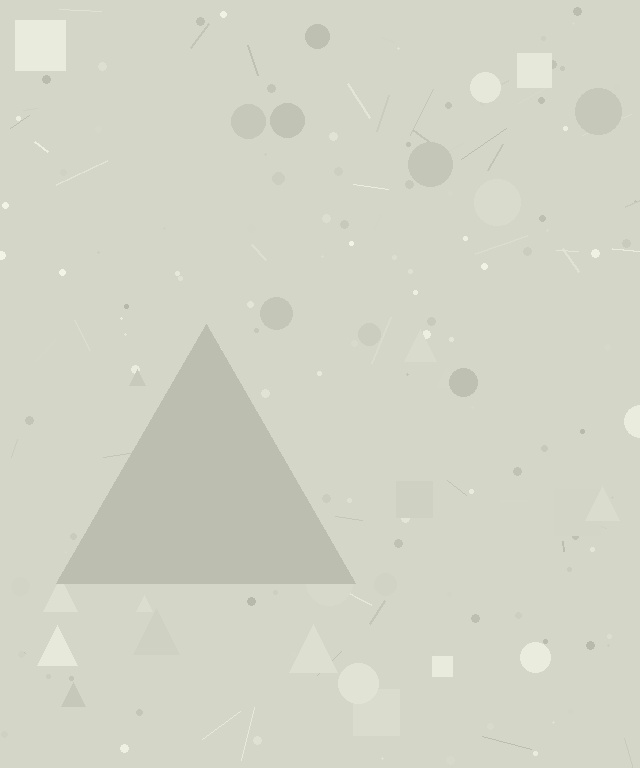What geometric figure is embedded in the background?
A triangle is embedded in the background.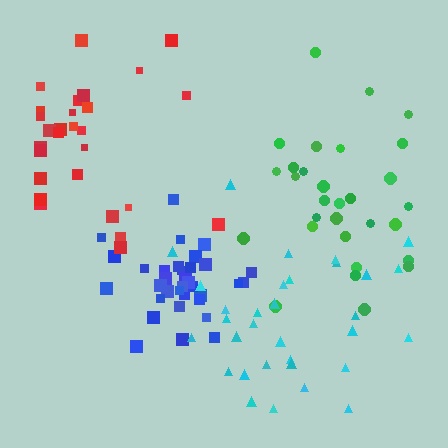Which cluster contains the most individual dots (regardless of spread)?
Blue (34).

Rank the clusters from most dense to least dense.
blue, red, green, cyan.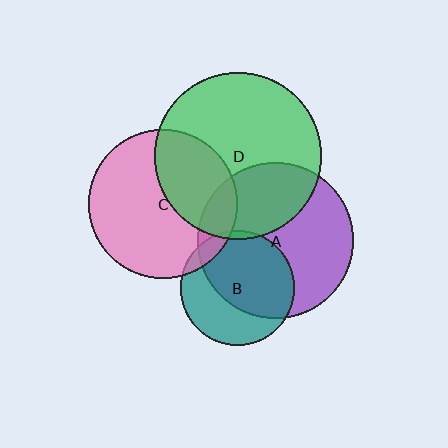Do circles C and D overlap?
Yes.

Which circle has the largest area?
Circle D (green).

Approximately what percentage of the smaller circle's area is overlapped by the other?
Approximately 35%.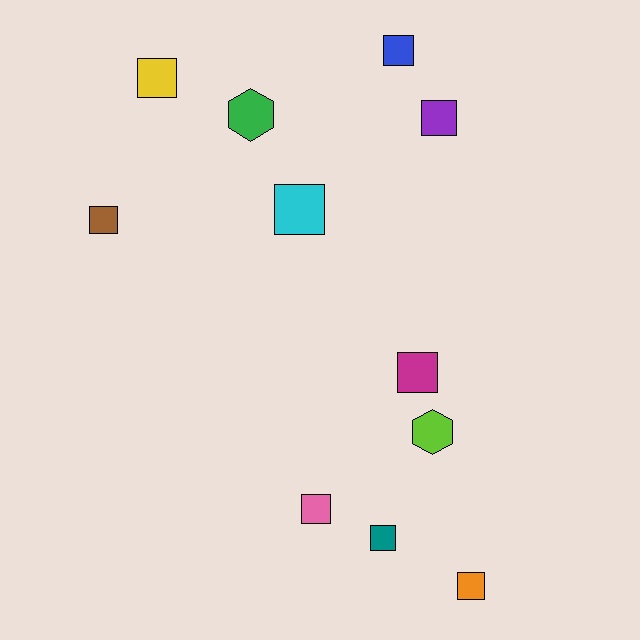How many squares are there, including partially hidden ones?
There are 9 squares.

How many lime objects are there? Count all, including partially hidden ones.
There is 1 lime object.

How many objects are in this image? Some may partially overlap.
There are 11 objects.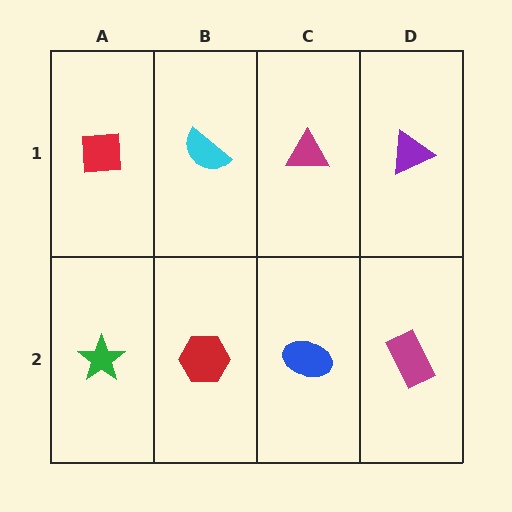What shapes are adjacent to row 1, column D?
A magenta rectangle (row 2, column D), a magenta triangle (row 1, column C).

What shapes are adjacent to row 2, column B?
A cyan semicircle (row 1, column B), a green star (row 2, column A), a blue ellipse (row 2, column C).